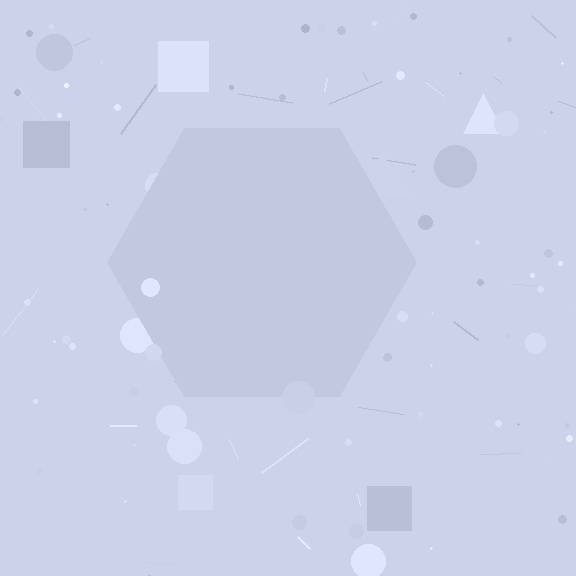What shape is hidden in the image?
A hexagon is hidden in the image.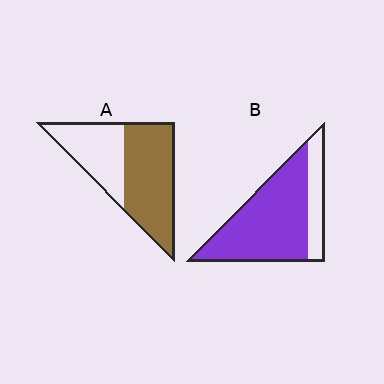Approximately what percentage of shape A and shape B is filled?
A is approximately 60% and B is approximately 75%.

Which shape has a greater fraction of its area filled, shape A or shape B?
Shape B.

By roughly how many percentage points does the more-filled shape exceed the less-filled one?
By roughly 15 percentage points (B over A).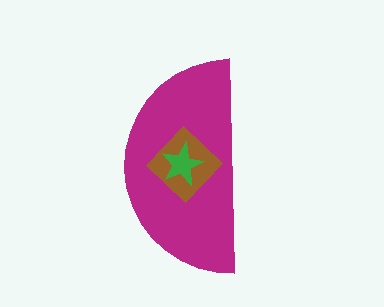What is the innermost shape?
The green star.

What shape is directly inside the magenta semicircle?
The brown diamond.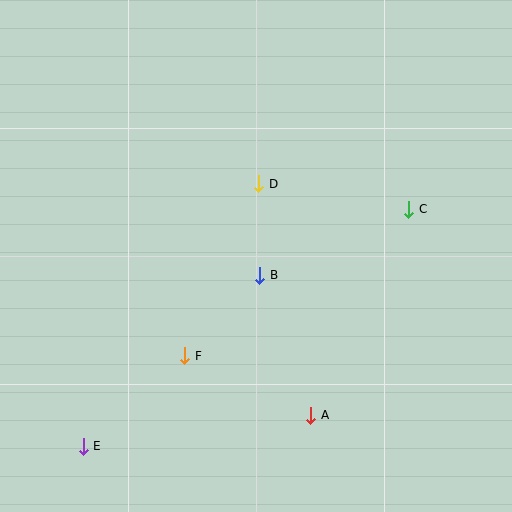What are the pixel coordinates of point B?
Point B is at (260, 275).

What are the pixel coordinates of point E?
Point E is at (83, 446).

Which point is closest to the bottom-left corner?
Point E is closest to the bottom-left corner.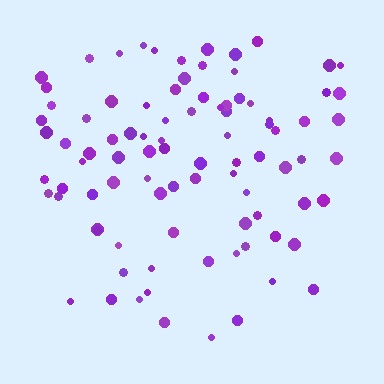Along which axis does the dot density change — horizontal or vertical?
Vertical.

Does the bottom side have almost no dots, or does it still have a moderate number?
Still a moderate number, just noticeably fewer than the top.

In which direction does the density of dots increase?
From bottom to top, with the top side densest.